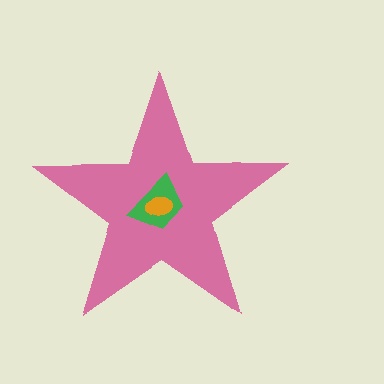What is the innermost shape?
The orange ellipse.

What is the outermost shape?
The pink star.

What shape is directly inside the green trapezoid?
The orange ellipse.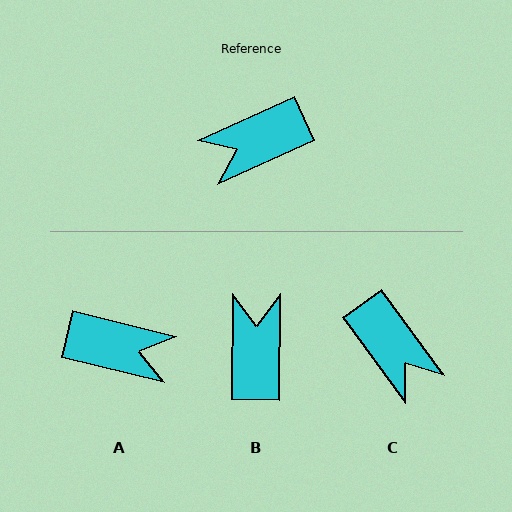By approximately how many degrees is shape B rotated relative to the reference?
Approximately 115 degrees clockwise.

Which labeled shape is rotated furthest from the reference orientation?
A, about 142 degrees away.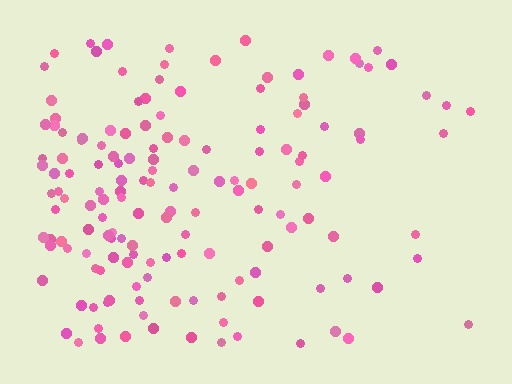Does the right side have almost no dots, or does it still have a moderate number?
Still a moderate number, just noticeably fewer than the left.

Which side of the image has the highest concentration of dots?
The left.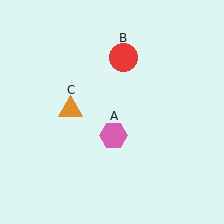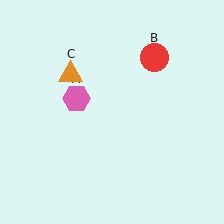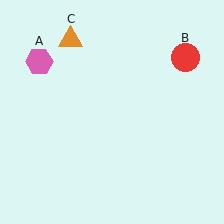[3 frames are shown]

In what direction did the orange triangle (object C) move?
The orange triangle (object C) moved up.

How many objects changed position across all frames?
3 objects changed position: pink hexagon (object A), red circle (object B), orange triangle (object C).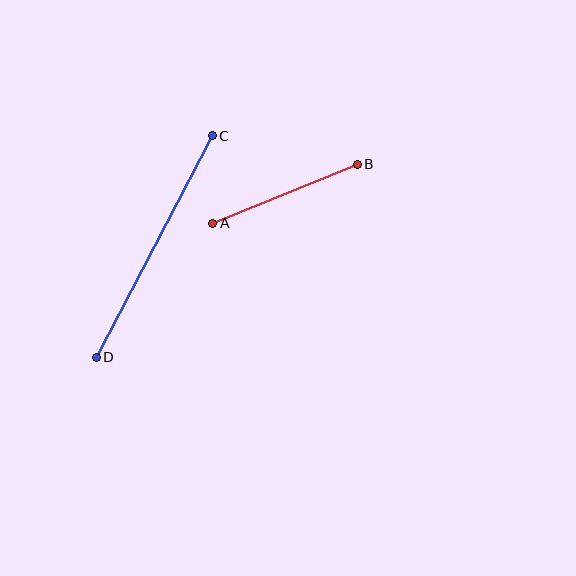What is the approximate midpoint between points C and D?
The midpoint is at approximately (154, 246) pixels.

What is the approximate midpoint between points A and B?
The midpoint is at approximately (285, 194) pixels.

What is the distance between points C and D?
The distance is approximately 250 pixels.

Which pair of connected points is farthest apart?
Points C and D are farthest apart.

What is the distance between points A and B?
The distance is approximately 156 pixels.